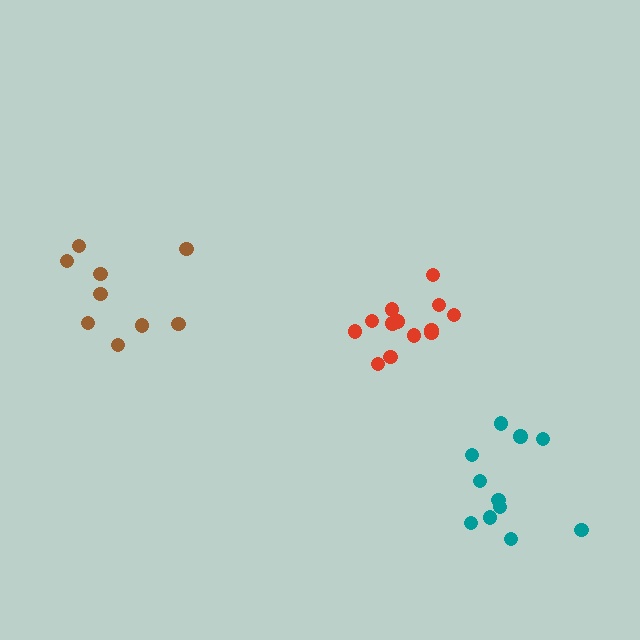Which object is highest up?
The brown cluster is topmost.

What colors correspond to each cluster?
The clusters are colored: red, brown, teal.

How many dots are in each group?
Group 1: 13 dots, Group 2: 10 dots, Group 3: 11 dots (34 total).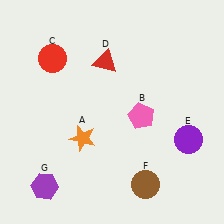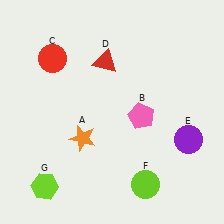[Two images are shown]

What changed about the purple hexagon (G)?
In Image 1, G is purple. In Image 2, it changed to lime.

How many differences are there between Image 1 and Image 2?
There are 2 differences between the two images.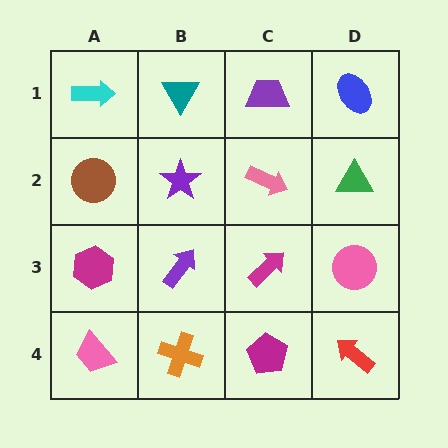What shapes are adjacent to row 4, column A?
A magenta hexagon (row 3, column A), an orange cross (row 4, column B).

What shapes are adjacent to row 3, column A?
A brown circle (row 2, column A), a pink trapezoid (row 4, column A), a purple arrow (row 3, column B).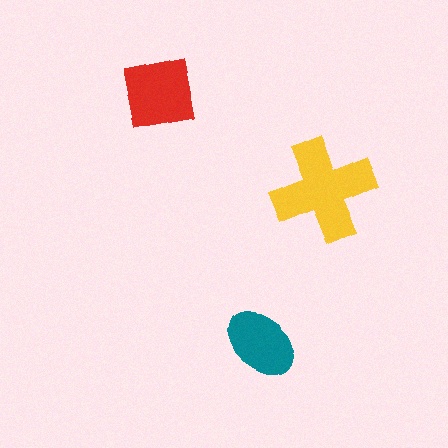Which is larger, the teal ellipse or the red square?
The red square.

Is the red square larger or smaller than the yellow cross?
Smaller.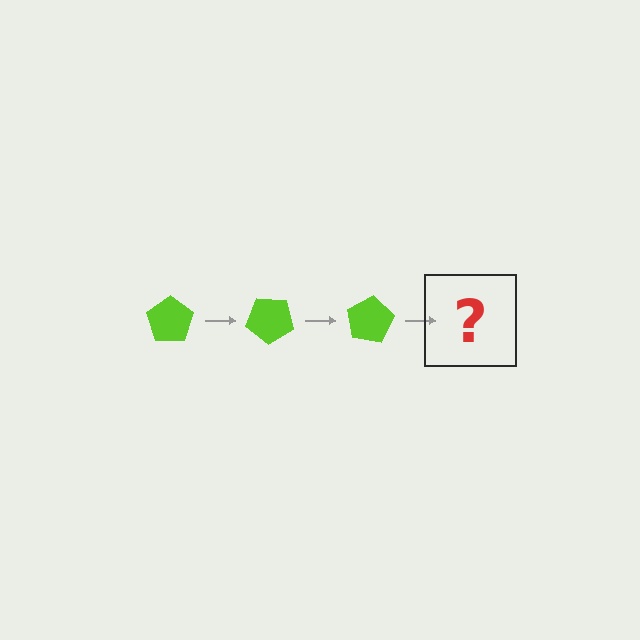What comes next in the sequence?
The next element should be a lime pentagon rotated 120 degrees.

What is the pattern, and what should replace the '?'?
The pattern is that the pentagon rotates 40 degrees each step. The '?' should be a lime pentagon rotated 120 degrees.